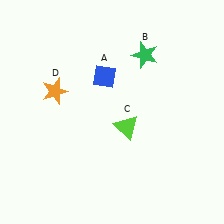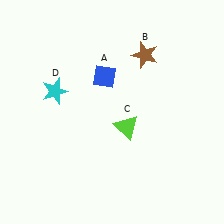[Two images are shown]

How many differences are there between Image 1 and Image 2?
There are 2 differences between the two images.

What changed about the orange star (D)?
In Image 1, D is orange. In Image 2, it changed to cyan.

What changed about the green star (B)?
In Image 1, B is green. In Image 2, it changed to brown.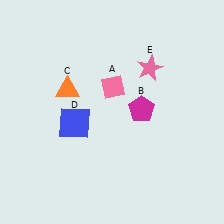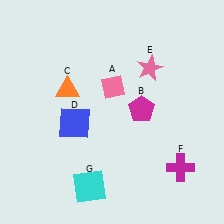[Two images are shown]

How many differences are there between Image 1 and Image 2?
There are 2 differences between the two images.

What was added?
A magenta cross (F), a cyan square (G) were added in Image 2.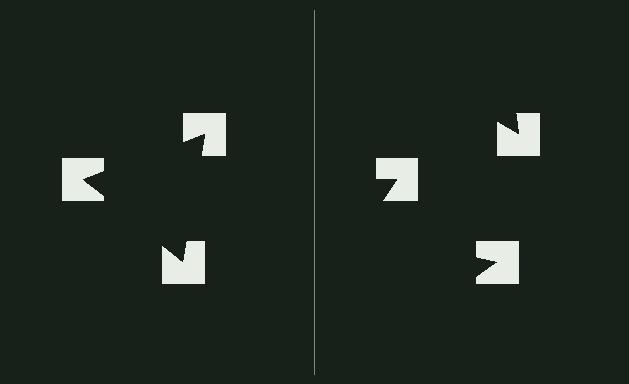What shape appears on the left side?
An illusory triangle.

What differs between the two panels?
The notched squares are positioned identically on both sides; only the wedge orientations differ. On the left they align to a triangle; on the right they are misaligned.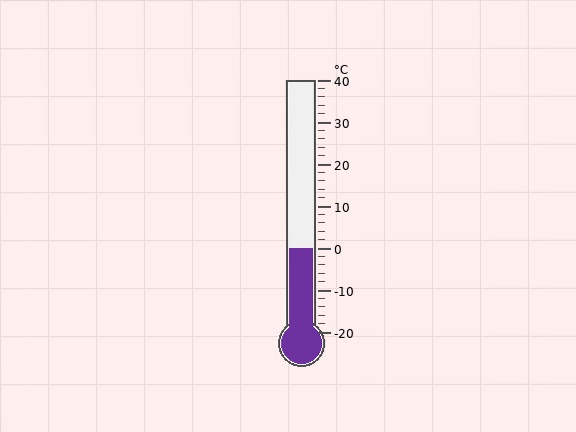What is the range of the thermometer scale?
The thermometer scale ranges from -20°C to 40°C.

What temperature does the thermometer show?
The thermometer shows approximately 0°C.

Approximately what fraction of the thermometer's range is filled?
The thermometer is filled to approximately 35% of its range.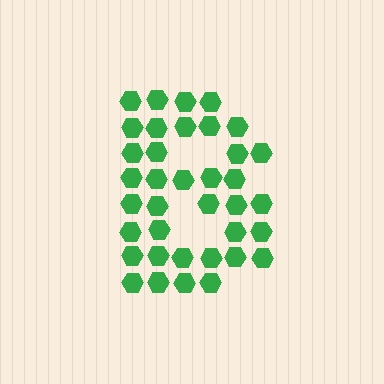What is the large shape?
The large shape is the letter B.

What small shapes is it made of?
It is made of small hexagons.